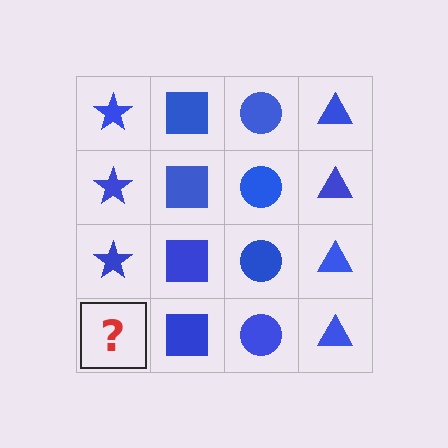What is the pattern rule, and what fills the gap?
The rule is that each column has a consistent shape. The gap should be filled with a blue star.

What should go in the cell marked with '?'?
The missing cell should contain a blue star.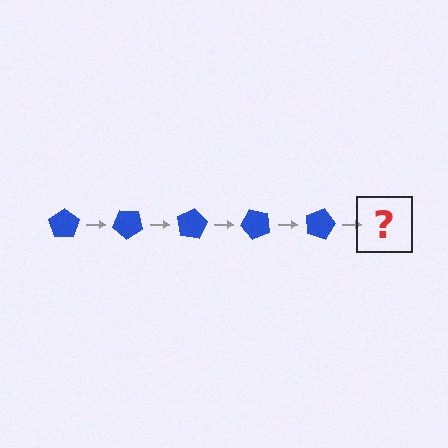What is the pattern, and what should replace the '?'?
The pattern is that the pentagon rotates 40 degrees each step. The '?' should be a blue pentagon rotated 200 degrees.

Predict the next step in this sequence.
The next step is a blue pentagon rotated 200 degrees.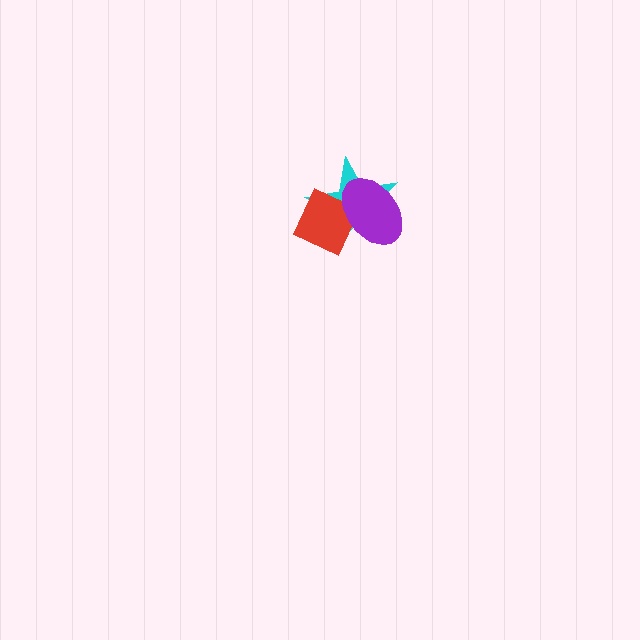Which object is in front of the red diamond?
The purple ellipse is in front of the red diamond.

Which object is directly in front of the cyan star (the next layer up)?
The red diamond is directly in front of the cyan star.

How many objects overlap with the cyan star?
2 objects overlap with the cyan star.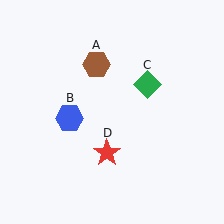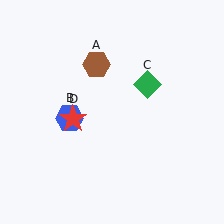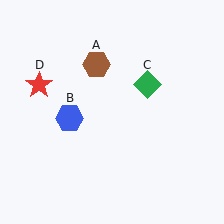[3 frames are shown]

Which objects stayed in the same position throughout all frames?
Brown hexagon (object A) and blue hexagon (object B) and green diamond (object C) remained stationary.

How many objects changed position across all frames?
1 object changed position: red star (object D).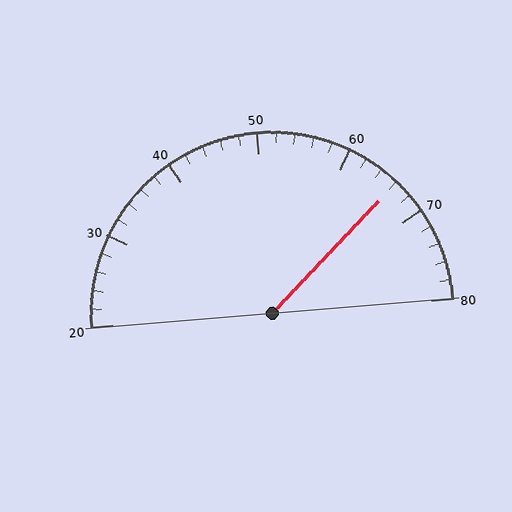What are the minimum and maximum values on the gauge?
The gauge ranges from 20 to 80.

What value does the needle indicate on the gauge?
The needle indicates approximately 66.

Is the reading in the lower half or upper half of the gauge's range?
The reading is in the upper half of the range (20 to 80).